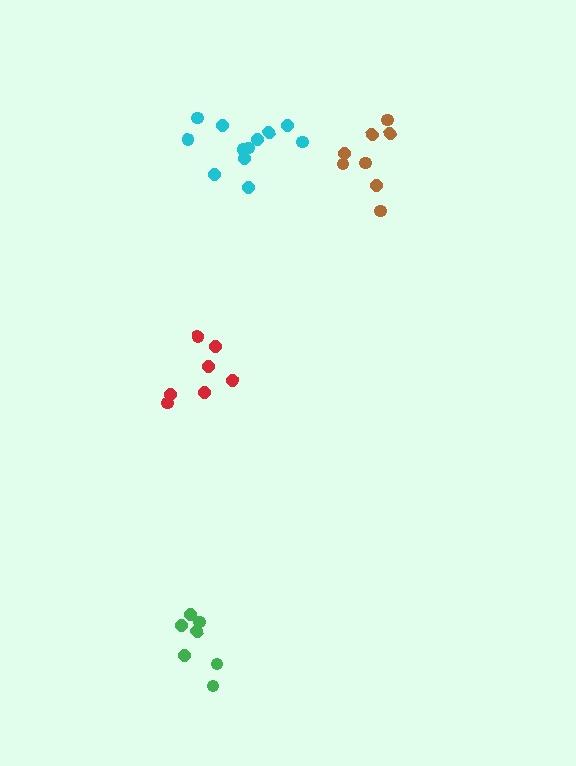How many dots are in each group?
Group 1: 12 dots, Group 2: 7 dots, Group 3: 7 dots, Group 4: 8 dots (34 total).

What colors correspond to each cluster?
The clusters are colored: cyan, green, red, brown.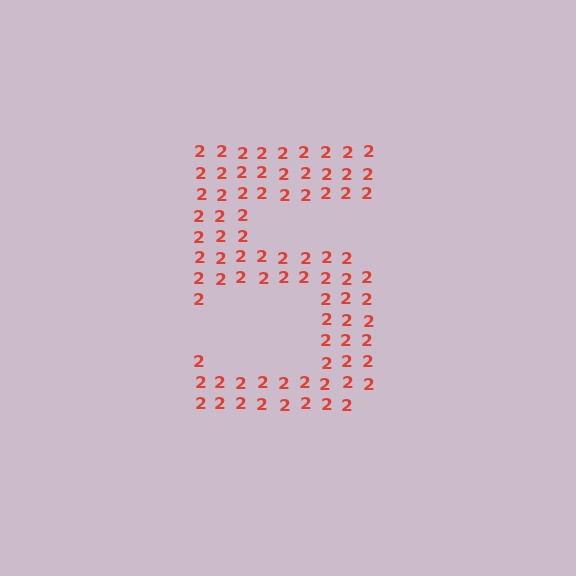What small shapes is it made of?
It is made of small digit 2's.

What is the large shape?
The large shape is the digit 5.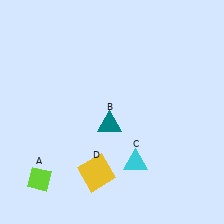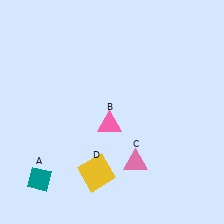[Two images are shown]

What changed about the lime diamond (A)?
In Image 1, A is lime. In Image 2, it changed to teal.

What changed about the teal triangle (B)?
In Image 1, B is teal. In Image 2, it changed to pink.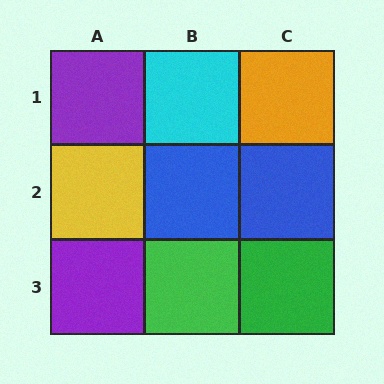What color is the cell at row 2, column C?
Blue.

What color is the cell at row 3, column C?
Green.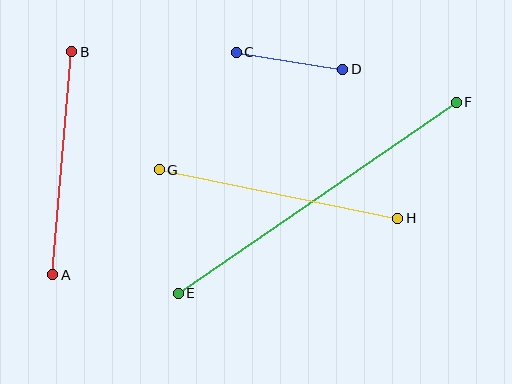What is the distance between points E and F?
The distance is approximately 337 pixels.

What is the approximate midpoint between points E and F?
The midpoint is at approximately (317, 198) pixels.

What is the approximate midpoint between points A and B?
The midpoint is at approximately (62, 163) pixels.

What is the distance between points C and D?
The distance is approximately 108 pixels.